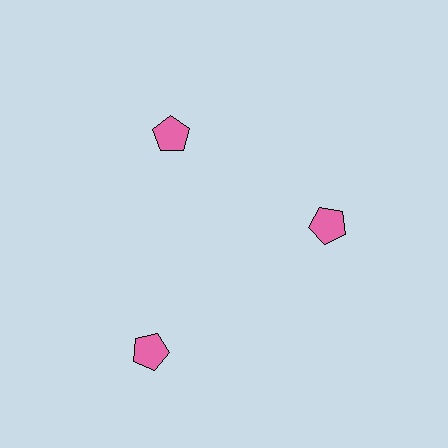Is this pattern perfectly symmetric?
No. The 3 pink pentagons are arranged in a ring, but one element near the 7 o'clock position is pushed outward from the center, breaking the 3-fold rotational symmetry.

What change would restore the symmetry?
The symmetry would be restored by moving it inward, back onto the ring so that all 3 pentagons sit at equal angles and equal distance from the center.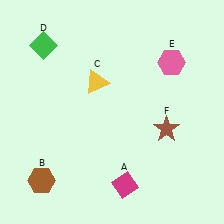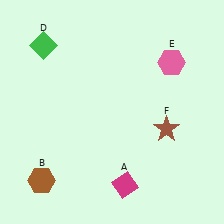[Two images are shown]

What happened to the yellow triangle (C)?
The yellow triangle (C) was removed in Image 2. It was in the top-left area of Image 1.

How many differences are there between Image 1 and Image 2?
There is 1 difference between the two images.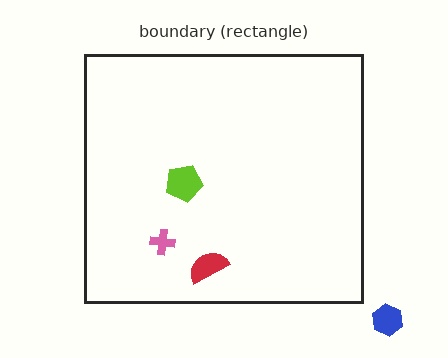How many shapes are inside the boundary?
3 inside, 1 outside.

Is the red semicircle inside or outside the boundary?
Inside.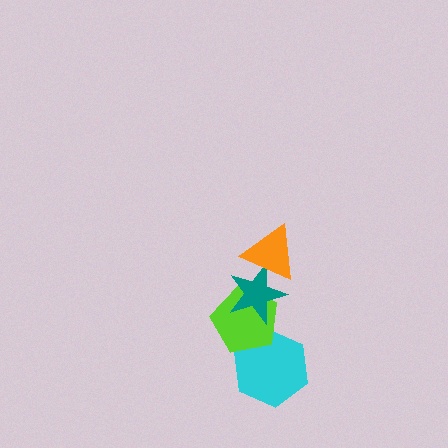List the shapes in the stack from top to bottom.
From top to bottom: the orange triangle, the teal star, the lime pentagon, the cyan hexagon.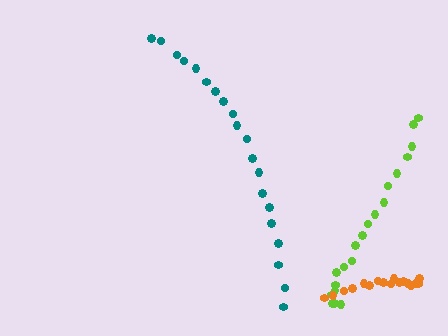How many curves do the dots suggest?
There are 3 distinct paths.